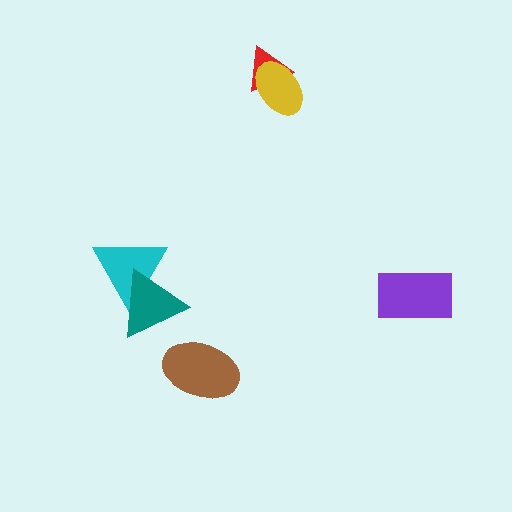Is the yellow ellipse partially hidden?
No, no other shape covers it.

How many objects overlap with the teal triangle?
1 object overlaps with the teal triangle.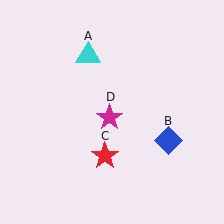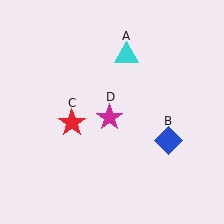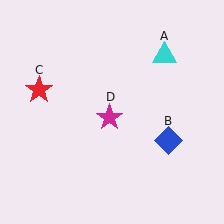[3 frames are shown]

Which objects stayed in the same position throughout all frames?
Blue diamond (object B) and magenta star (object D) remained stationary.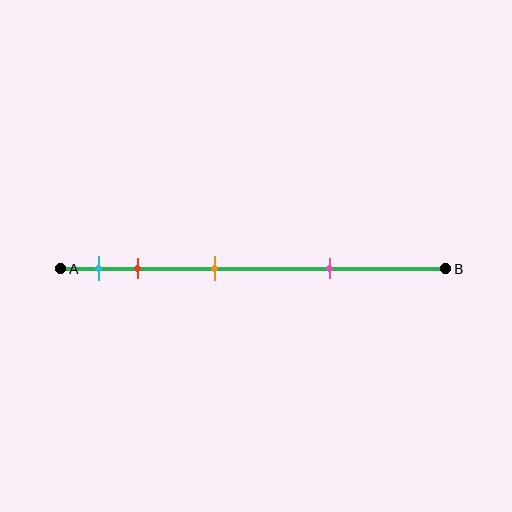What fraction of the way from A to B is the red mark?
The red mark is approximately 20% (0.2) of the way from A to B.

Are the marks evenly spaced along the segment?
No, the marks are not evenly spaced.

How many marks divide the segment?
There are 4 marks dividing the segment.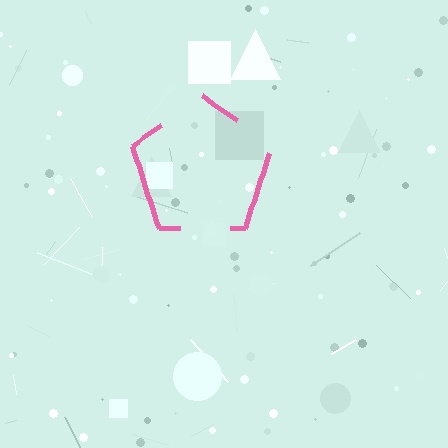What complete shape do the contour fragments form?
The contour fragments form a pentagon.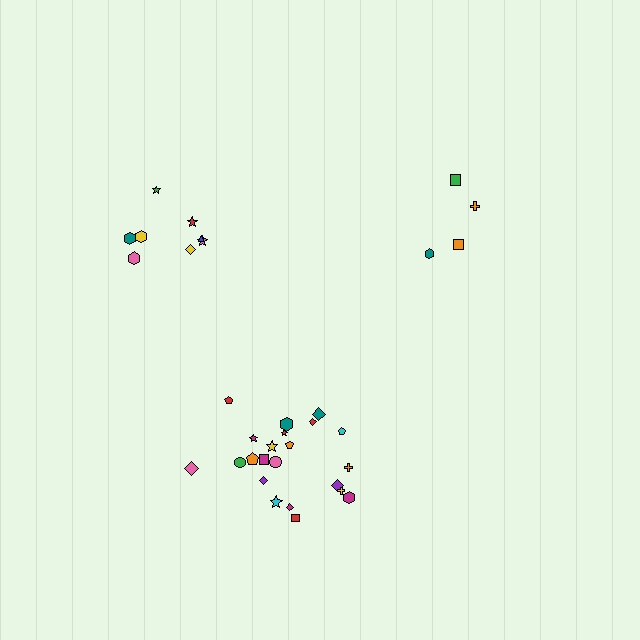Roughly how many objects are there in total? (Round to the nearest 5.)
Roughly 35 objects in total.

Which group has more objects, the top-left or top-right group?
The top-left group.